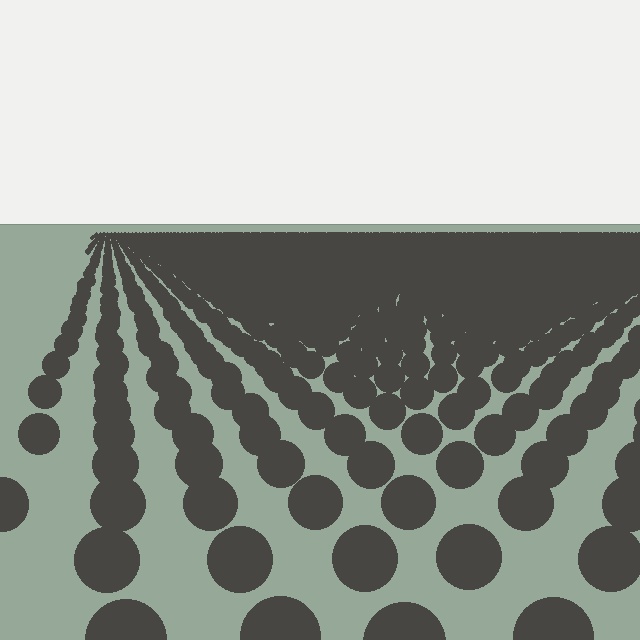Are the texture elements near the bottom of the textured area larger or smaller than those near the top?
Larger. Near the bottom, elements are closer to the viewer and appear at a bigger on-screen size.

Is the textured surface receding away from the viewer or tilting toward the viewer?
The surface is receding away from the viewer. Texture elements get smaller and denser toward the top.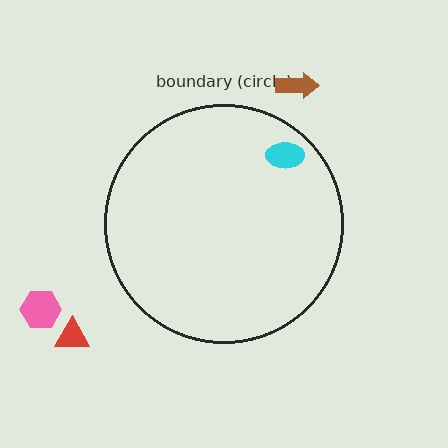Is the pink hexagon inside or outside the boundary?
Outside.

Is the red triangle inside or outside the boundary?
Outside.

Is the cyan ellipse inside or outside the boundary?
Inside.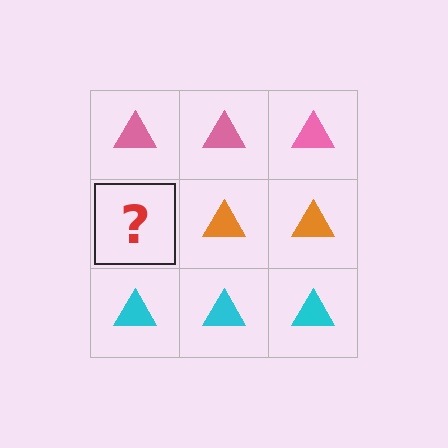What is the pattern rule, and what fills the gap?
The rule is that each row has a consistent color. The gap should be filled with an orange triangle.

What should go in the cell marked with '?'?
The missing cell should contain an orange triangle.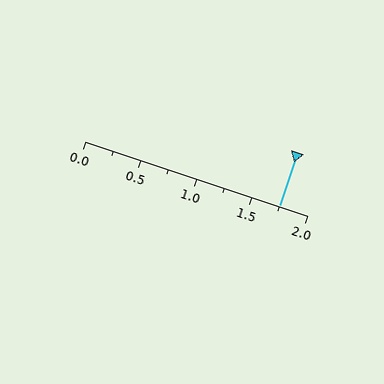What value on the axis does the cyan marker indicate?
The marker indicates approximately 1.75.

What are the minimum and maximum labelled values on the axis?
The axis runs from 0.0 to 2.0.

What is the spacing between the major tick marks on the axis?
The major ticks are spaced 0.5 apart.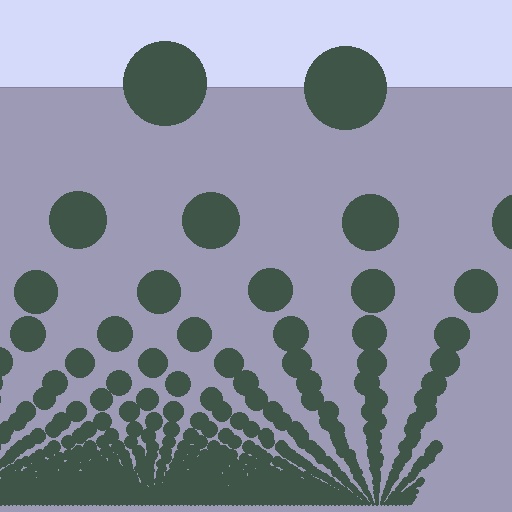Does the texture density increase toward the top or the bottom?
Density increases toward the bottom.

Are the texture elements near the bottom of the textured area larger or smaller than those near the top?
Smaller. The gradient is inverted — elements near the bottom are smaller and denser.